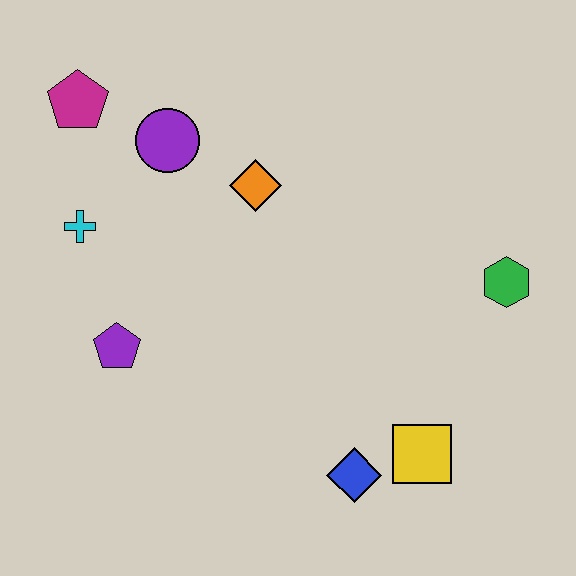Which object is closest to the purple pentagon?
The cyan cross is closest to the purple pentagon.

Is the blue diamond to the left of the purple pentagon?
No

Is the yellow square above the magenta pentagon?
No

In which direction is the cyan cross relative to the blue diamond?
The cyan cross is to the left of the blue diamond.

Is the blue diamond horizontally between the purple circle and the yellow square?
Yes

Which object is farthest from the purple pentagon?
The green hexagon is farthest from the purple pentagon.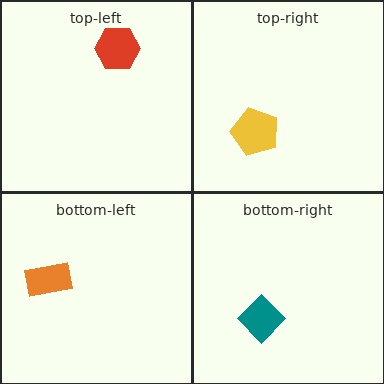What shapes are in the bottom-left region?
The orange rectangle.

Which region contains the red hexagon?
The top-left region.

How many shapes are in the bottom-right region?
1.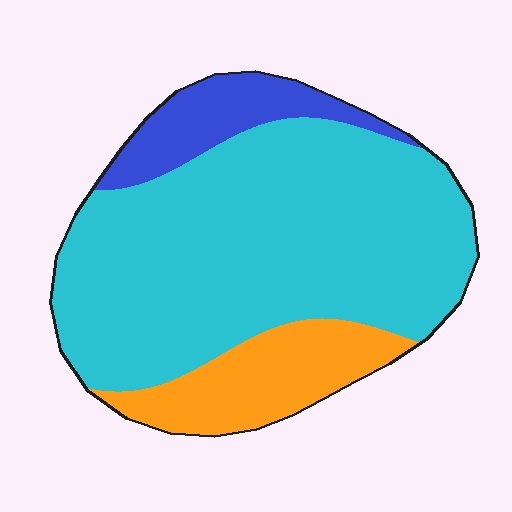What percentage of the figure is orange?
Orange covers 17% of the figure.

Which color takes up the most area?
Cyan, at roughly 70%.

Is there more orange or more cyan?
Cyan.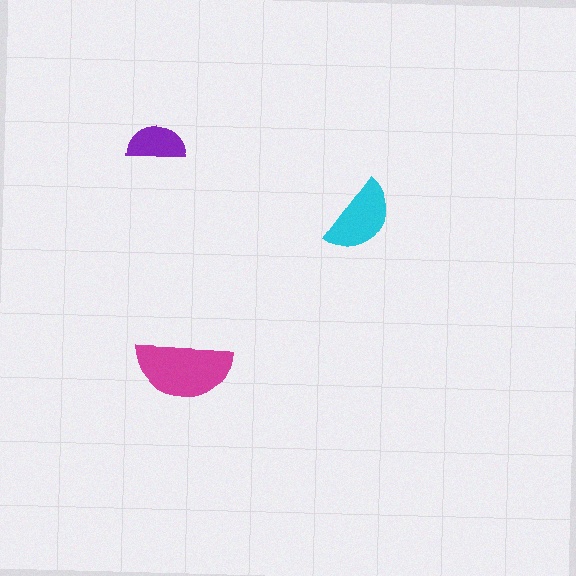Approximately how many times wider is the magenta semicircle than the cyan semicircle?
About 1.5 times wider.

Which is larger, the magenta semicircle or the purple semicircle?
The magenta one.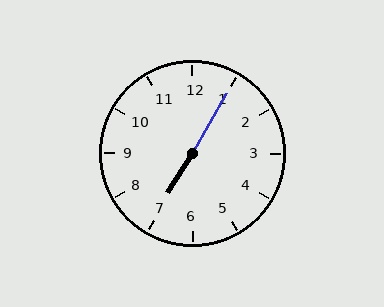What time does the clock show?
7:05.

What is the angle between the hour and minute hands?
Approximately 178 degrees.